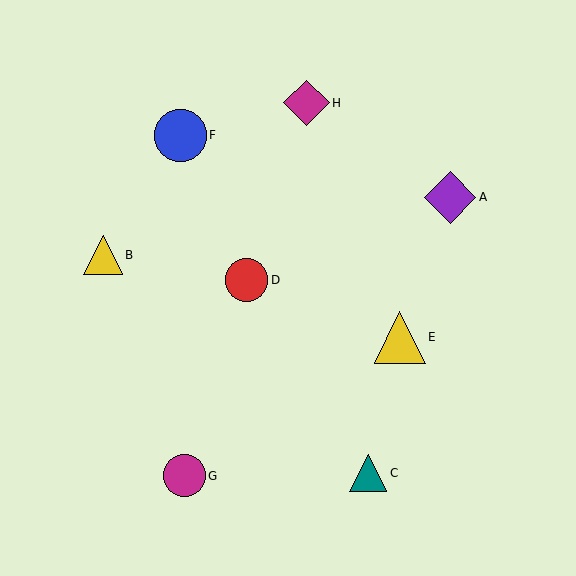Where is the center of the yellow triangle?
The center of the yellow triangle is at (400, 337).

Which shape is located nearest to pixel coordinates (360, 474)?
The teal triangle (labeled C) at (368, 473) is nearest to that location.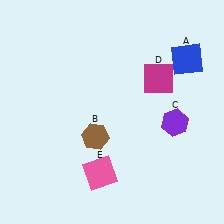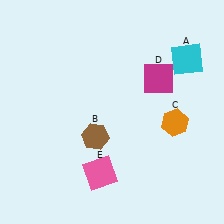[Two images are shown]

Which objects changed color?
A changed from blue to cyan. C changed from purple to orange.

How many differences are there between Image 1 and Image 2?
There are 2 differences between the two images.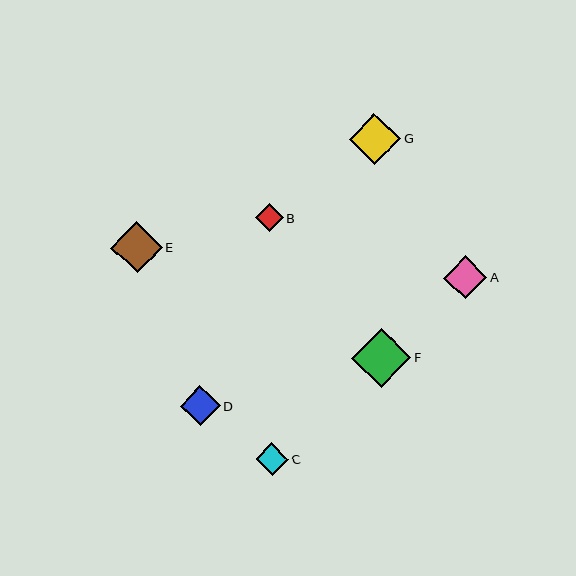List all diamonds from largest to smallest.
From largest to smallest: F, G, E, A, D, C, B.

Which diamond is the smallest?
Diamond B is the smallest with a size of approximately 28 pixels.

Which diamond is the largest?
Diamond F is the largest with a size of approximately 59 pixels.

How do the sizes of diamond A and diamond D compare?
Diamond A and diamond D are approximately the same size.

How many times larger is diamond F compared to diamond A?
Diamond F is approximately 1.4 times the size of diamond A.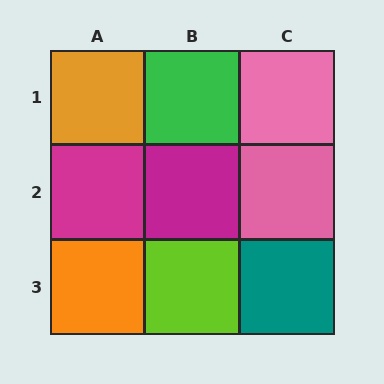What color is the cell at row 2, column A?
Magenta.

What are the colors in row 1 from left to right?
Orange, green, pink.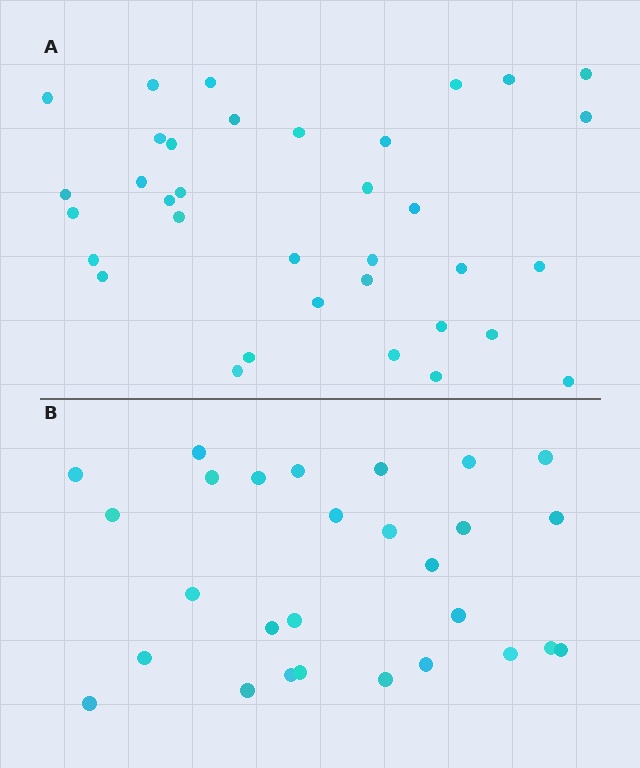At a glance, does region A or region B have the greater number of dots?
Region A (the top region) has more dots.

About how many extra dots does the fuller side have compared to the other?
Region A has roughly 8 or so more dots than region B.